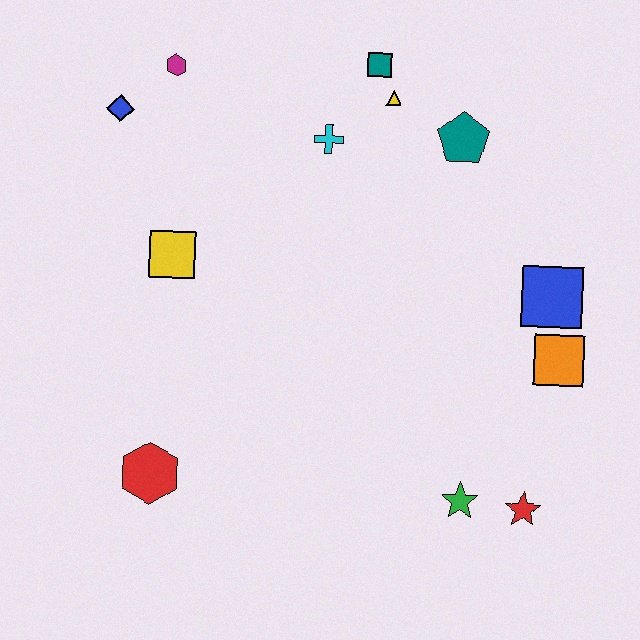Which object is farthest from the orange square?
The blue diamond is farthest from the orange square.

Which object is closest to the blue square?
The orange square is closest to the blue square.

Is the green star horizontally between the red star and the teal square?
Yes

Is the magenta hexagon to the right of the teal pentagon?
No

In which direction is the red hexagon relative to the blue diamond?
The red hexagon is below the blue diamond.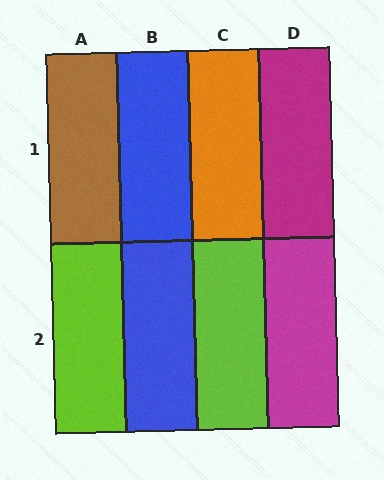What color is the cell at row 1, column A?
Brown.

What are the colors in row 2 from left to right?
Lime, blue, lime, magenta.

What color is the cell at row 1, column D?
Magenta.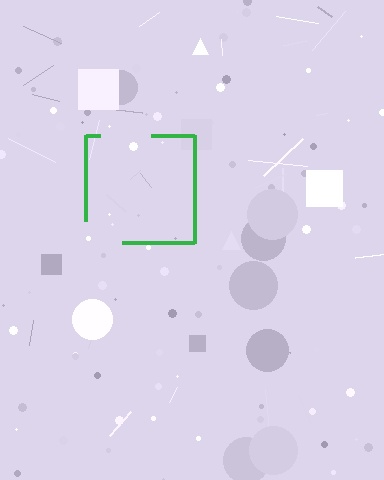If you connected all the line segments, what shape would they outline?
They would outline a square.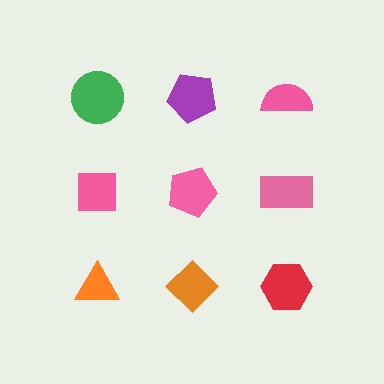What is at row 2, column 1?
A pink square.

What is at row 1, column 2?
A purple pentagon.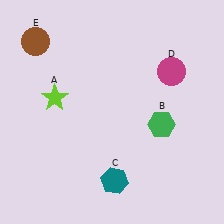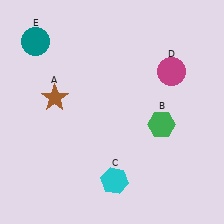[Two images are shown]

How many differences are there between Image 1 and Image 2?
There are 3 differences between the two images.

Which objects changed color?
A changed from lime to brown. C changed from teal to cyan. E changed from brown to teal.